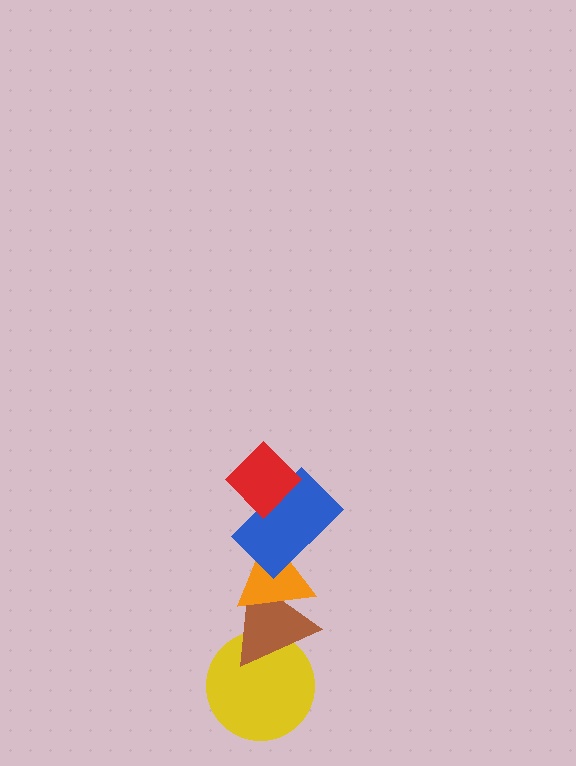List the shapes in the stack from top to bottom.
From top to bottom: the red diamond, the blue rectangle, the orange triangle, the brown triangle, the yellow circle.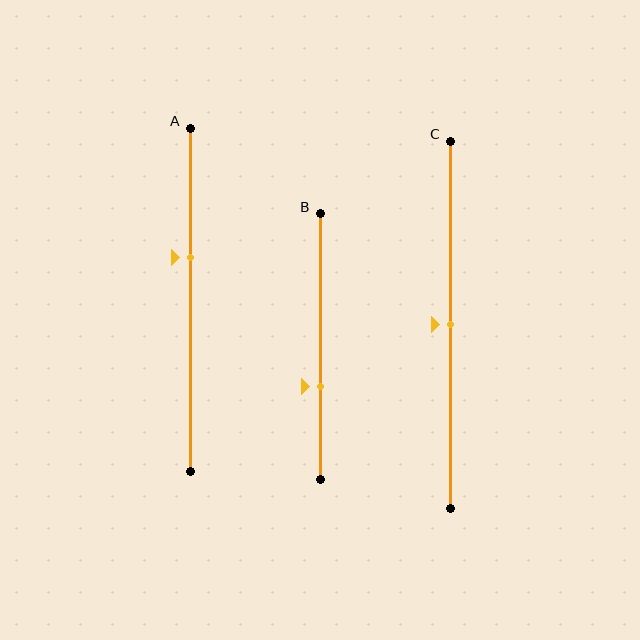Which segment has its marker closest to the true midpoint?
Segment C has its marker closest to the true midpoint.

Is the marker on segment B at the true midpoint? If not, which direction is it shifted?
No, the marker on segment B is shifted downward by about 15% of the segment length.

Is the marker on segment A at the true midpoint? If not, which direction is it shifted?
No, the marker on segment A is shifted upward by about 12% of the segment length.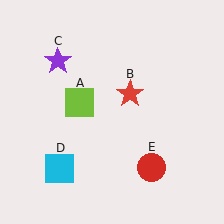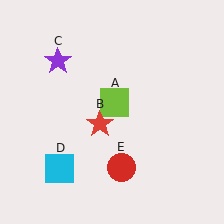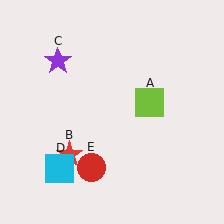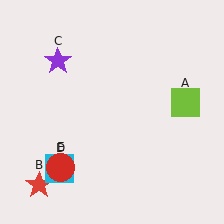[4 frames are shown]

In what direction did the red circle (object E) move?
The red circle (object E) moved left.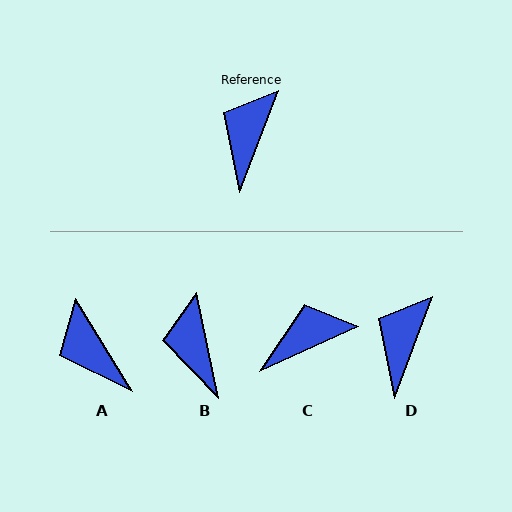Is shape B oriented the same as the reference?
No, it is off by about 33 degrees.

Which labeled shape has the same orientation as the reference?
D.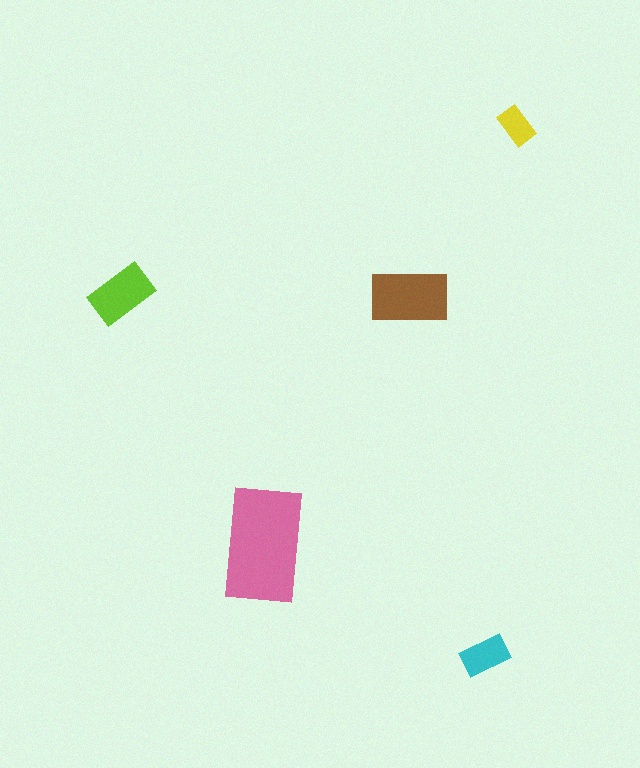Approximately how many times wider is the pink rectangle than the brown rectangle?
About 1.5 times wider.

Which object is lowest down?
The cyan rectangle is bottommost.